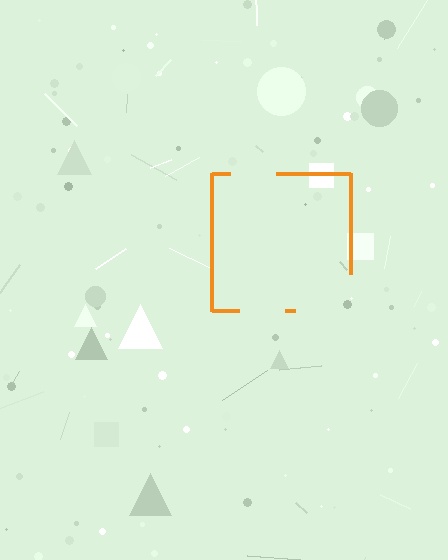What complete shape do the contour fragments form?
The contour fragments form a square.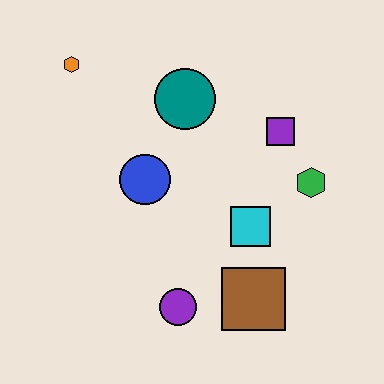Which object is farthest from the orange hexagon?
The brown square is farthest from the orange hexagon.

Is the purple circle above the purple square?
No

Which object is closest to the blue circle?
The teal circle is closest to the blue circle.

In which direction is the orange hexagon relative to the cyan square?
The orange hexagon is to the left of the cyan square.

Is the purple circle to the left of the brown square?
Yes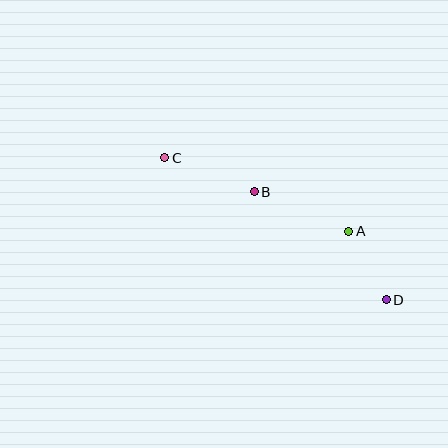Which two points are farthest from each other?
Points C and D are farthest from each other.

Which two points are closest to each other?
Points A and D are closest to each other.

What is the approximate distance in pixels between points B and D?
The distance between B and D is approximately 170 pixels.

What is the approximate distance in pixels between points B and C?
The distance between B and C is approximately 96 pixels.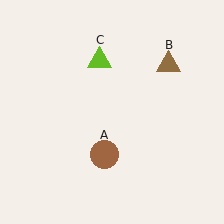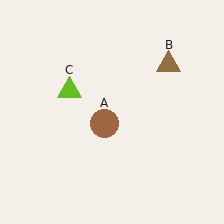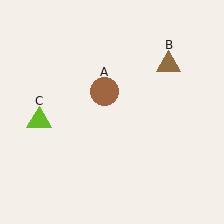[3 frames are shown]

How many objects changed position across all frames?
2 objects changed position: brown circle (object A), lime triangle (object C).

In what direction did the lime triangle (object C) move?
The lime triangle (object C) moved down and to the left.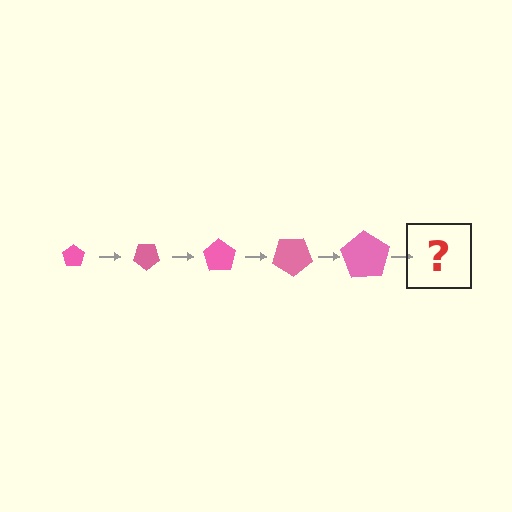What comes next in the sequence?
The next element should be a pentagon, larger than the previous one and rotated 175 degrees from the start.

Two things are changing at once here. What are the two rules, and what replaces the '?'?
The two rules are that the pentagon grows larger each step and it rotates 35 degrees each step. The '?' should be a pentagon, larger than the previous one and rotated 175 degrees from the start.